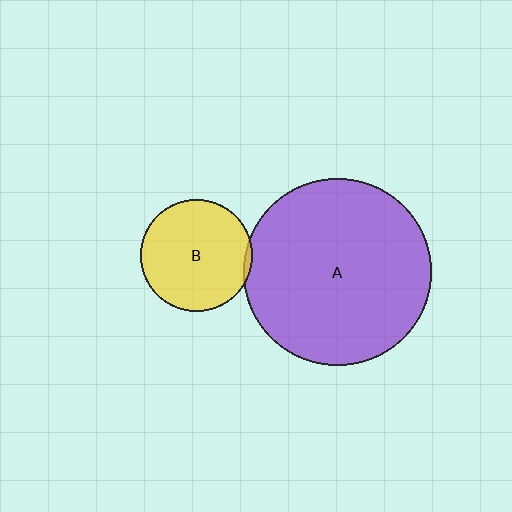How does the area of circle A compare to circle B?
Approximately 2.8 times.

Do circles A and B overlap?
Yes.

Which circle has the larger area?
Circle A (purple).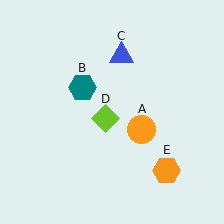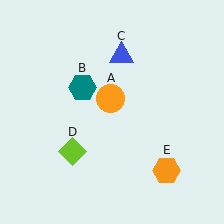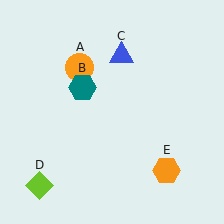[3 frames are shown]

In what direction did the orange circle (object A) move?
The orange circle (object A) moved up and to the left.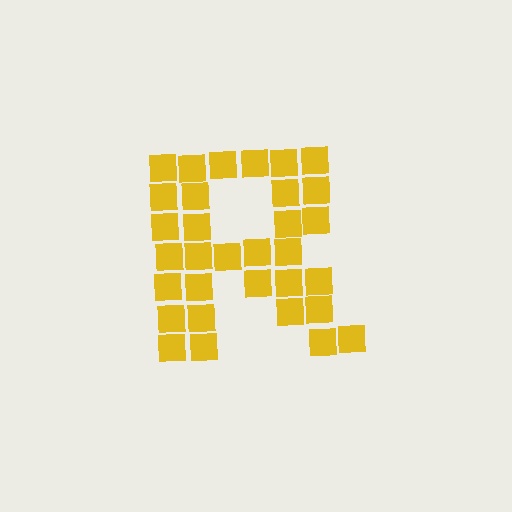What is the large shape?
The large shape is the letter R.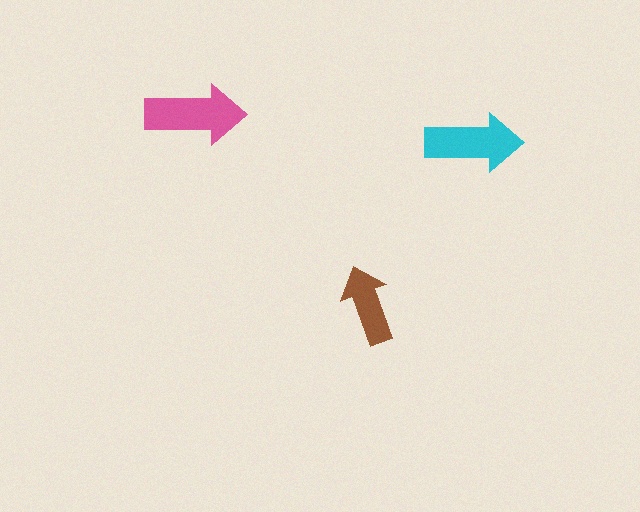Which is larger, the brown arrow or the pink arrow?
The pink one.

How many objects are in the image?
There are 3 objects in the image.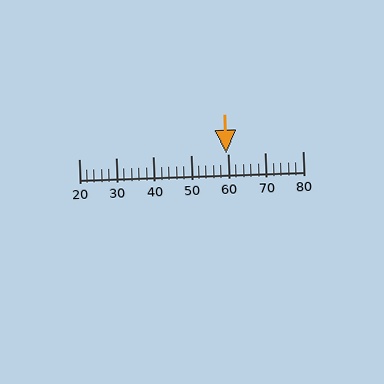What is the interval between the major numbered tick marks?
The major tick marks are spaced 10 units apart.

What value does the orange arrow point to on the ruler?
The orange arrow points to approximately 59.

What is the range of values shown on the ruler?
The ruler shows values from 20 to 80.